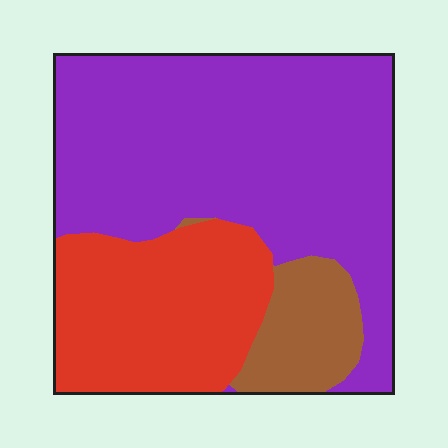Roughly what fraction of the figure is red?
Red takes up about one quarter (1/4) of the figure.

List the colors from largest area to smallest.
From largest to smallest: purple, red, brown.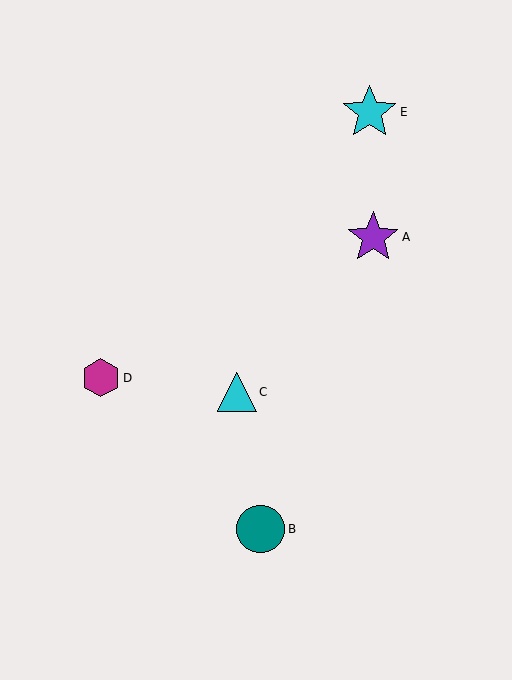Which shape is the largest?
The cyan star (labeled E) is the largest.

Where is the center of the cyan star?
The center of the cyan star is at (370, 112).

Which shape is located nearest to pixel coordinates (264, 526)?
The teal circle (labeled B) at (261, 529) is nearest to that location.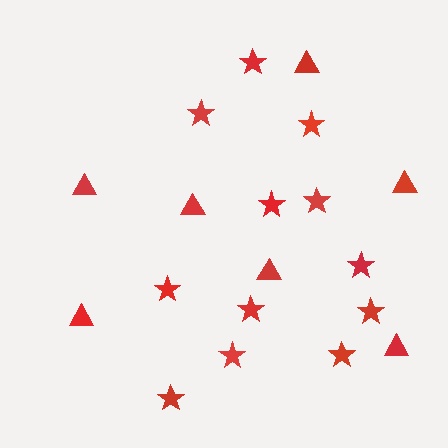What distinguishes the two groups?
There are 2 groups: one group of triangles (7) and one group of stars (12).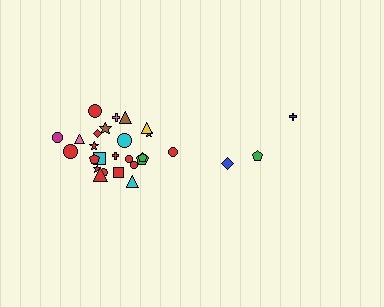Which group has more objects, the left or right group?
The left group.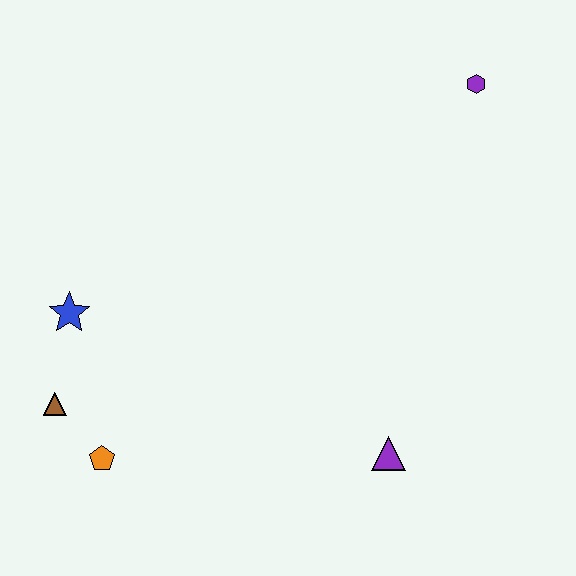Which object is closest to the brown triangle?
The orange pentagon is closest to the brown triangle.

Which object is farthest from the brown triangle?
The purple hexagon is farthest from the brown triangle.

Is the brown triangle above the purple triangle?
Yes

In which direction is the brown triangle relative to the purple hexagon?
The brown triangle is to the left of the purple hexagon.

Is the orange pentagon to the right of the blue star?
Yes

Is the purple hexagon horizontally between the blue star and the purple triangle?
No